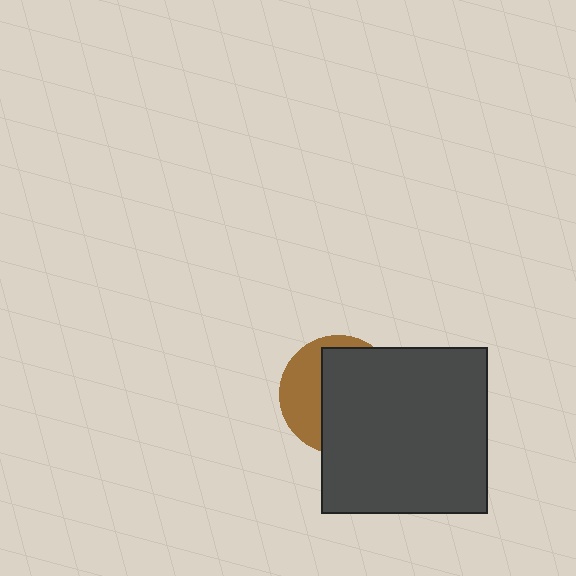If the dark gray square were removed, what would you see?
You would see the complete brown circle.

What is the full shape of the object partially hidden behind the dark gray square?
The partially hidden object is a brown circle.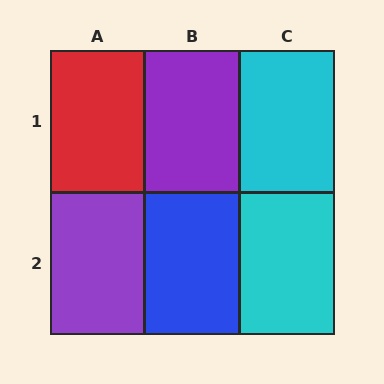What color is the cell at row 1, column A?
Red.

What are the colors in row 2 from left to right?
Purple, blue, cyan.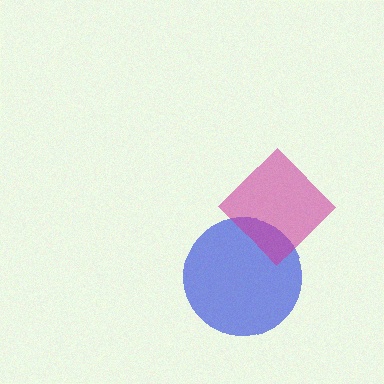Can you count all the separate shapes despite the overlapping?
Yes, there are 2 separate shapes.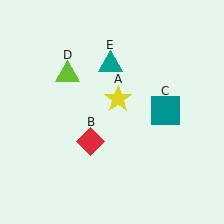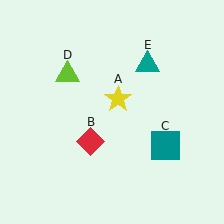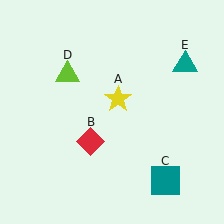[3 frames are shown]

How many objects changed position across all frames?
2 objects changed position: teal square (object C), teal triangle (object E).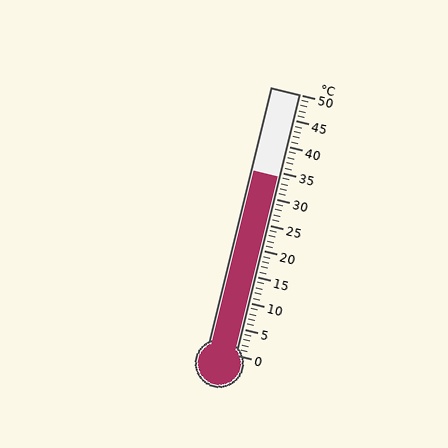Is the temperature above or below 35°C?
The temperature is below 35°C.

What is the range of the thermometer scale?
The thermometer scale ranges from 0°C to 50°C.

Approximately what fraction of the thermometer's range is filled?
The thermometer is filled to approximately 70% of its range.